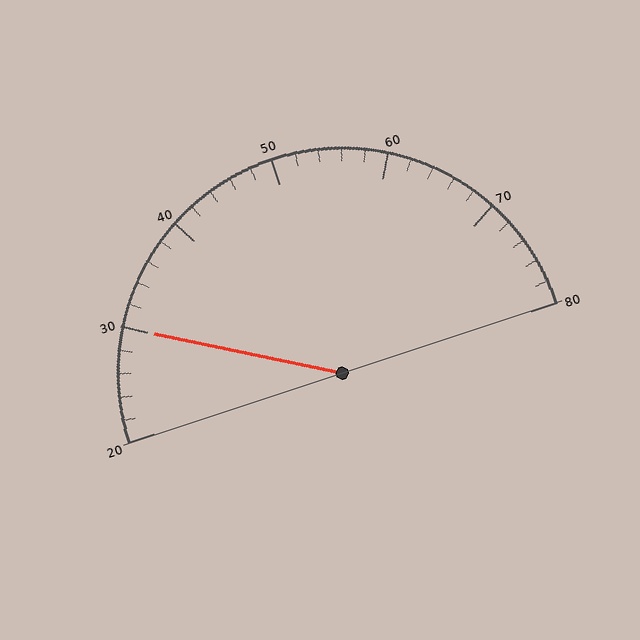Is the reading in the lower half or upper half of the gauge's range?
The reading is in the lower half of the range (20 to 80).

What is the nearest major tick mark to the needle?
The nearest major tick mark is 30.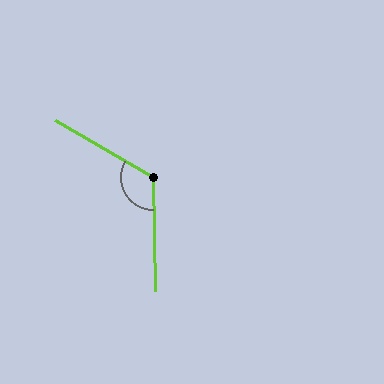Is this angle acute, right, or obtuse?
It is obtuse.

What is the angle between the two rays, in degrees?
Approximately 121 degrees.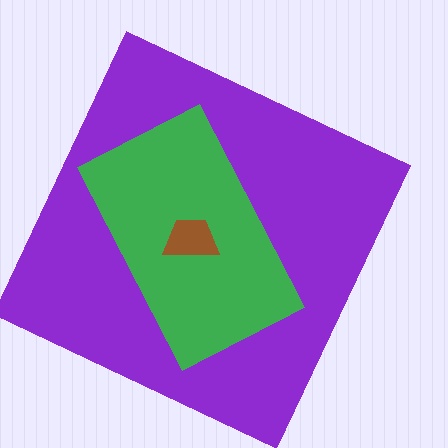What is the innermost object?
The brown trapezoid.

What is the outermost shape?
The purple square.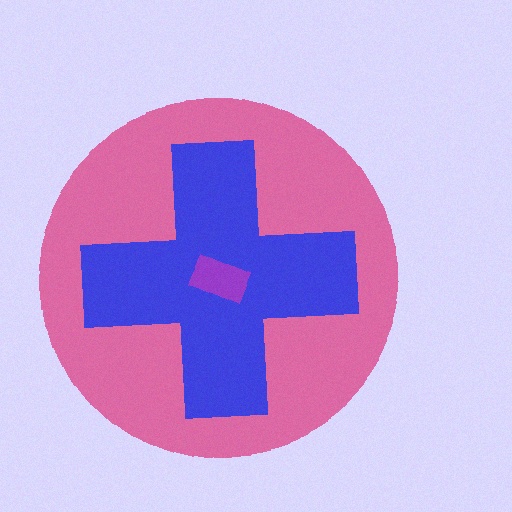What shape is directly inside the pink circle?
The blue cross.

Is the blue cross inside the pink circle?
Yes.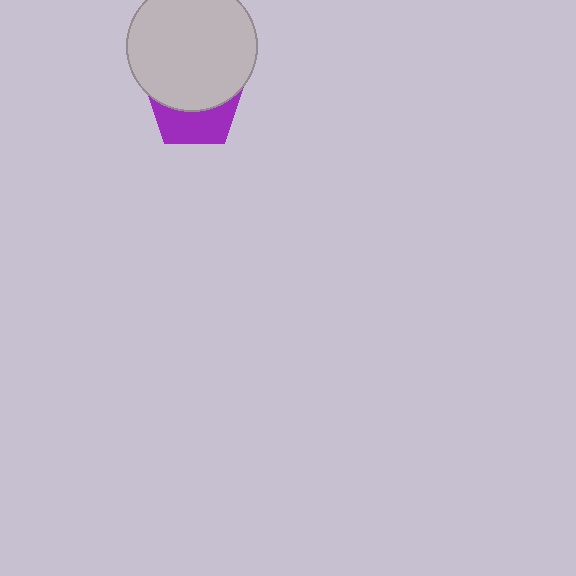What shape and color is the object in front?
The object in front is a light gray circle.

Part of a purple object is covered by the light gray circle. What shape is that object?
It is a pentagon.